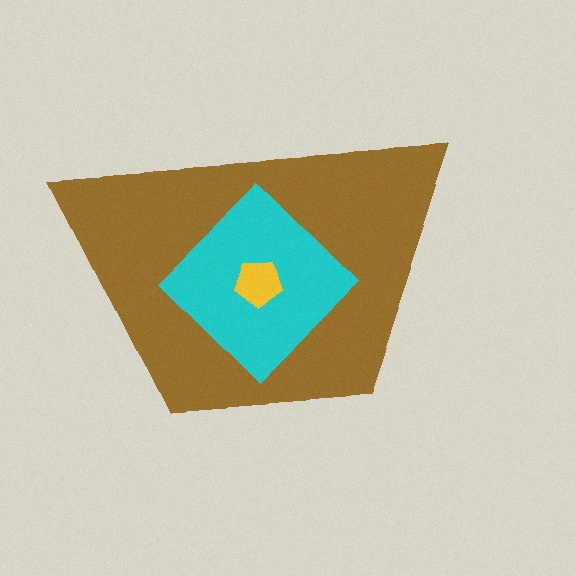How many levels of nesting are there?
3.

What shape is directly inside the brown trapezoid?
The cyan diamond.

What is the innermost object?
The yellow pentagon.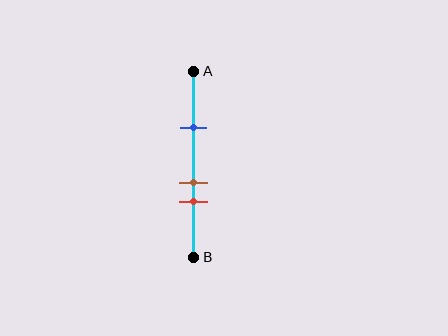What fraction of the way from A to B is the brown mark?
The brown mark is approximately 60% (0.6) of the way from A to B.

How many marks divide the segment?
There are 3 marks dividing the segment.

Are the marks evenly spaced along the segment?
No, the marks are not evenly spaced.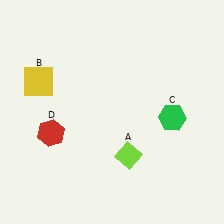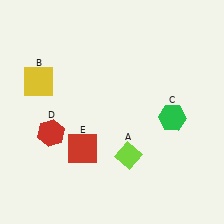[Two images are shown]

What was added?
A red square (E) was added in Image 2.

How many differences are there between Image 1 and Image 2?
There is 1 difference between the two images.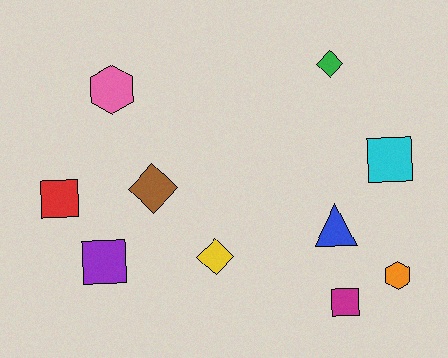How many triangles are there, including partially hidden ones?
There is 1 triangle.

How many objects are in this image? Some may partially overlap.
There are 10 objects.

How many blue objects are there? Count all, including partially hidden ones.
There is 1 blue object.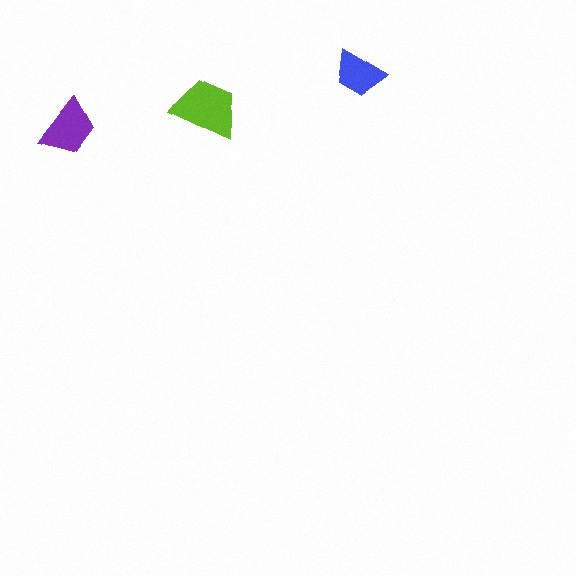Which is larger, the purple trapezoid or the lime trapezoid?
The lime one.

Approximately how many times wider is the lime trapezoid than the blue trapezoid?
About 1.5 times wider.